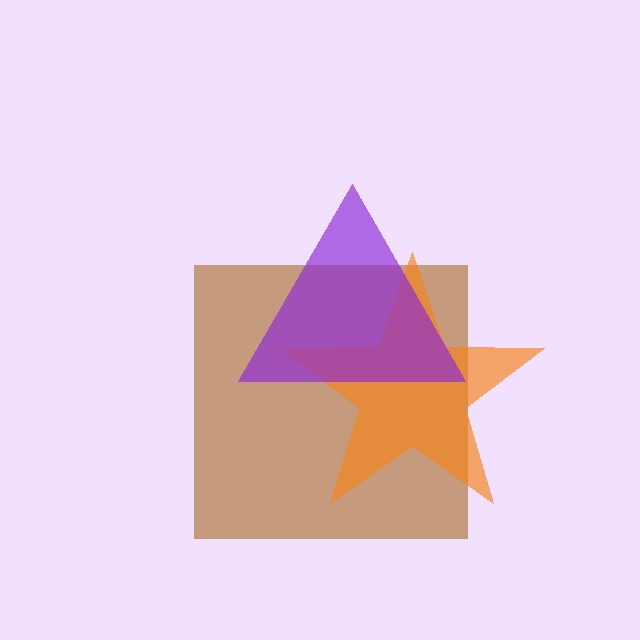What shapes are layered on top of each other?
The layered shapes are: a brown square, an orange star, a purple triangle.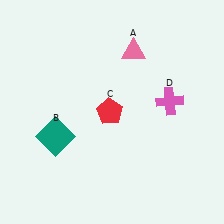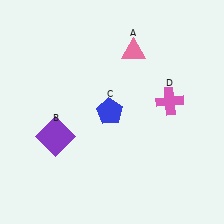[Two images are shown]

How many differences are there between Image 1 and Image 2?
There are 2 differences between the two images.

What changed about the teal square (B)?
In Image 1, B is teal. In Image 2, it changed to purple.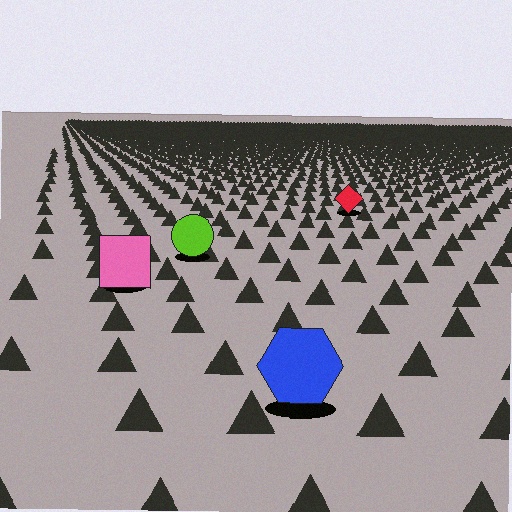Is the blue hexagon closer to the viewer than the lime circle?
Yes. The blue hexagon is closer — you can tell from the texture gradient: the ground texture is coarser near it.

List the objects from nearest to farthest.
From nearest to farthest: the blue hexagon, the pink square, the lime circle, the red diamond.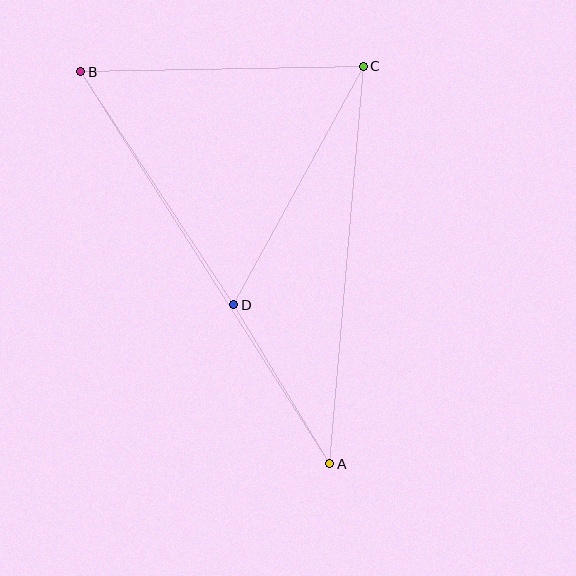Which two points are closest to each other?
Points A and D are closest to each other.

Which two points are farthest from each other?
Points A and B are farthest from each other.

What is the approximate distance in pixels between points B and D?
The distance between B and D is approximately 279 pixels.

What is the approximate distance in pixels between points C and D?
The distance between C and D is approximately 272 pixels.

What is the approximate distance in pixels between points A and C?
The distance between A and C is approximately 399 pixels.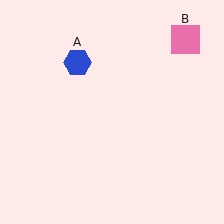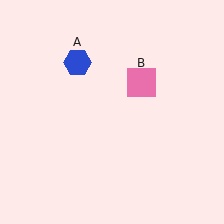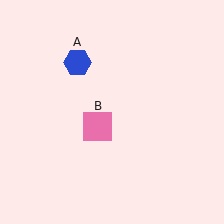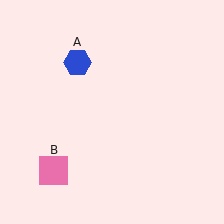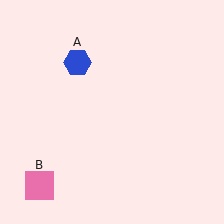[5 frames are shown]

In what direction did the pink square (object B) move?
The pink square (object B) moved down and to the left.